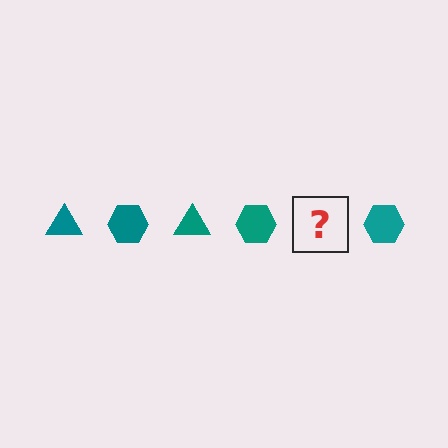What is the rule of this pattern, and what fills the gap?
The rule is that the pattern cycles through triangle, hexagon shapes in teal. The gap should be filled with a teal triangle.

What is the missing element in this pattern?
The missing element is a teal triangle.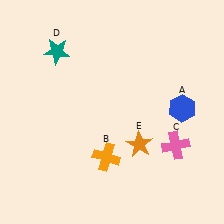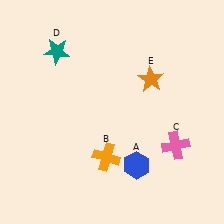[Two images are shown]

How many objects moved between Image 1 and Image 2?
2 objects moved between the two images.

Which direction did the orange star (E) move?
The orange star (E) moved up.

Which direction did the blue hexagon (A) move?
The blue hexagon (A) moved down.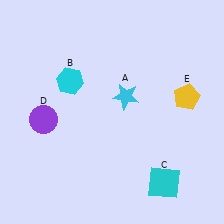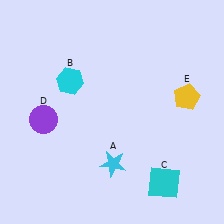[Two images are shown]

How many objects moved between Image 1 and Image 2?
1 object moved between the two images.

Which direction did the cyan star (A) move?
The cyan star (A) moved down.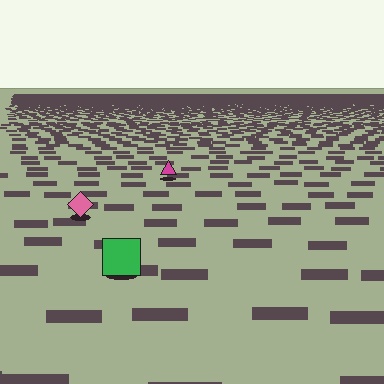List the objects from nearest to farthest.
From nearest to farthest: the green square, the pink diamond, the magenta triangle.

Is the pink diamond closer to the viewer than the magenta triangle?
Yes. The pink diamond is closer — you can tell from the texture gradient: the ground texture is coarser near it.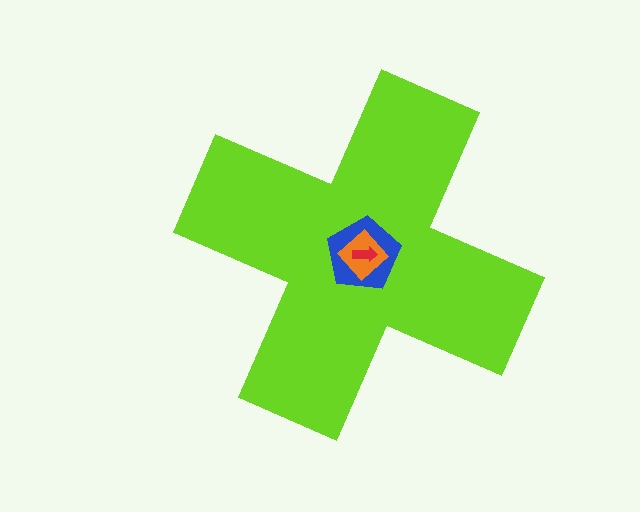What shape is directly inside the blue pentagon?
The orange diamond.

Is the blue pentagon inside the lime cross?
Yes.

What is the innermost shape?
The red arrow.